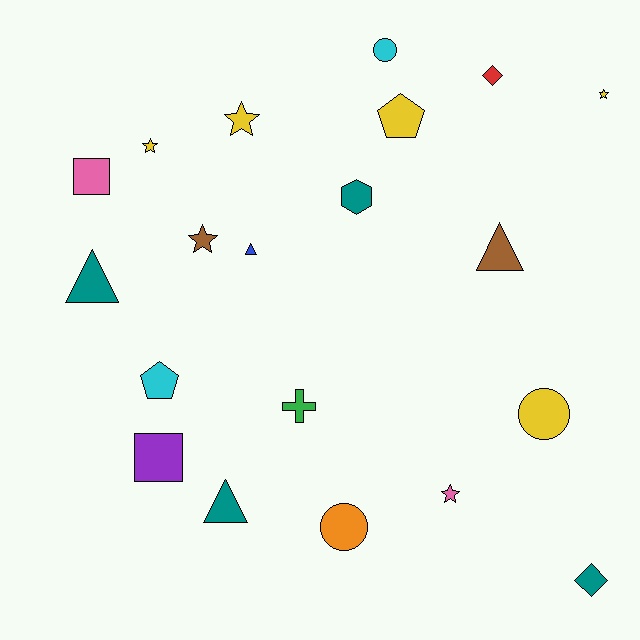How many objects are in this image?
There are 20 objects.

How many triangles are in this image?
There are 4 triangles.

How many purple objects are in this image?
There is 1 purple object.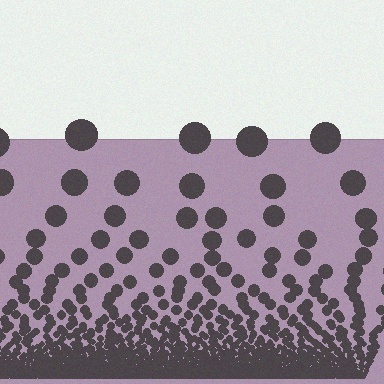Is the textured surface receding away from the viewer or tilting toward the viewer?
The surface appears to tilt toward the viewer. Texture elements get larger and sparser toward the top.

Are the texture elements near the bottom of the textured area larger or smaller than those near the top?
Smaller. The gradient is inverted — elements near the bottom are smaller and denser.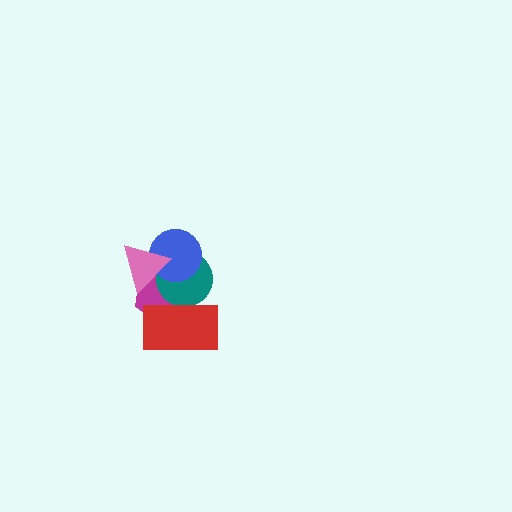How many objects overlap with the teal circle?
4 objects overlap with the teal circle.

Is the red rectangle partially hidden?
No, no other shape covers it.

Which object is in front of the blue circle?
The pink triangle is in front of the blue circle.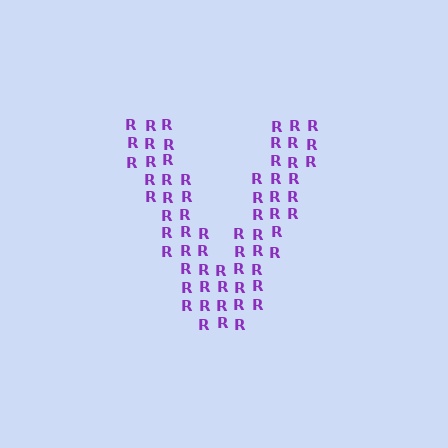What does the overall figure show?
The overall figure shows the letter V.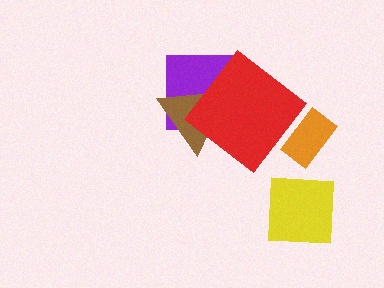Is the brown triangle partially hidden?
Yes, it is partially covered by another shape.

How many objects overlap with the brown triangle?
2 objects overlap with the brown triangle.